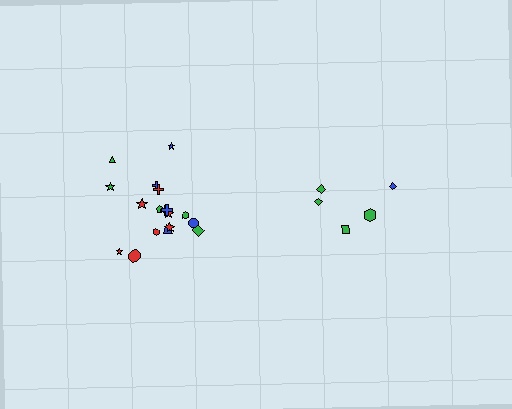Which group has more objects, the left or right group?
The left group.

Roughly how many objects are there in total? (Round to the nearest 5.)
Roughly 25 objects in total.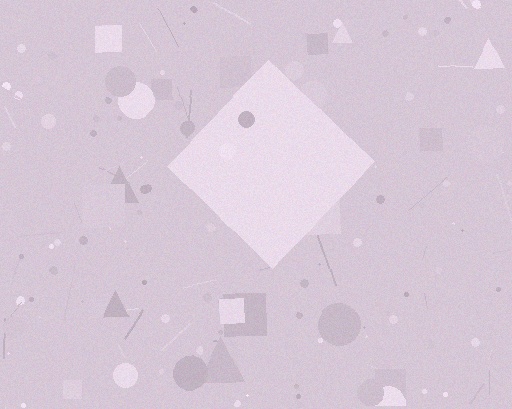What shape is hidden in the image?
A diamond is hidden in the image.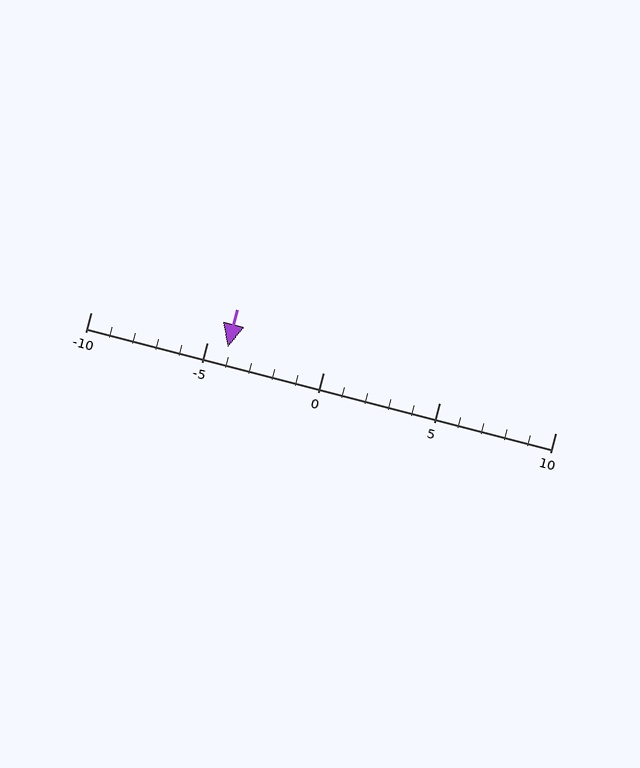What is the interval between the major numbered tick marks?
The major tick marks are spaced 5 units apart.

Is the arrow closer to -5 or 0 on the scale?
The arrow is closer to -5.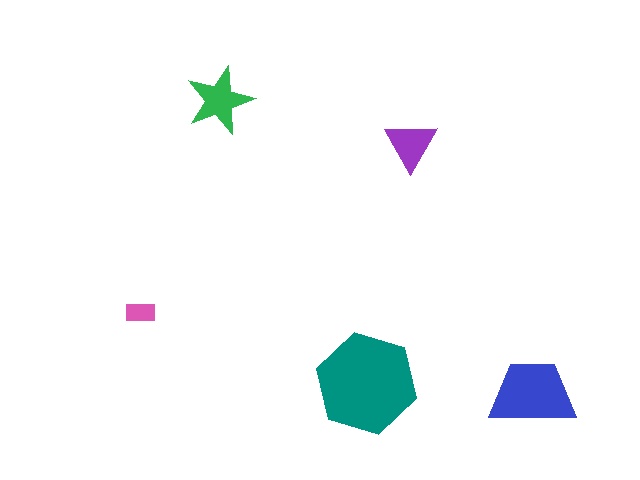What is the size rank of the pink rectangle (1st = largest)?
5th.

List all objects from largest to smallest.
The teal hexagon, the blue trapezoid, the green star, the purple triangle, the pink rectangle.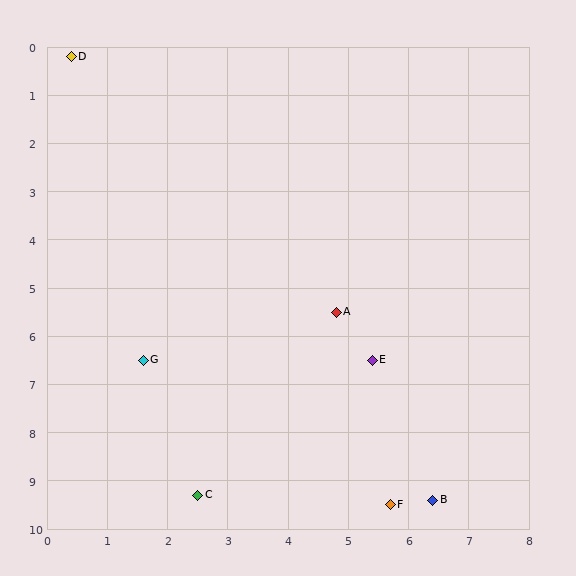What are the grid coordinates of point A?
Point A is at approximately (4.8, 5.5).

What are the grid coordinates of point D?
Point D is at approximately (0.4, 0.2).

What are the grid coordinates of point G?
Point G is at approximately (1.6, 6.5).